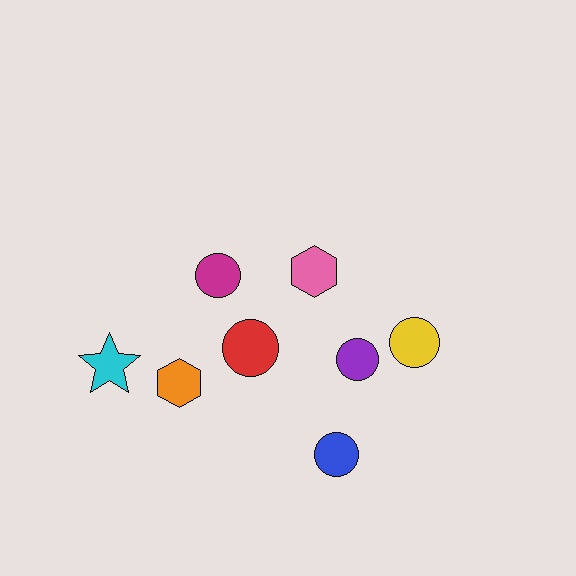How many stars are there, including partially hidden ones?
There is 1 star.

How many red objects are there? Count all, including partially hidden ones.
There is 1 red object.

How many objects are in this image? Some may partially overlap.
There are 8 objects.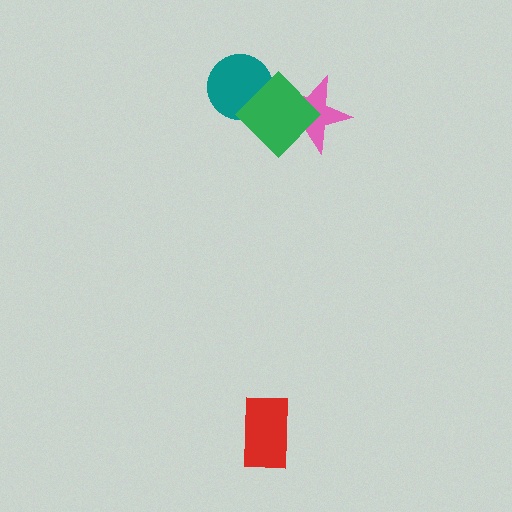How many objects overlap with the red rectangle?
0 objects overlap with the red rectangle.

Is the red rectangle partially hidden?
No, no other shape covers it.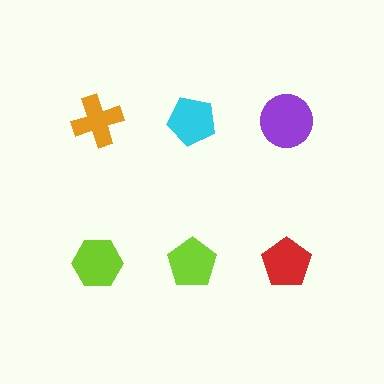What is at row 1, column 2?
A cyan pentagon.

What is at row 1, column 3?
A purple circle.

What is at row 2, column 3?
A red pentagon.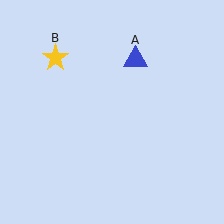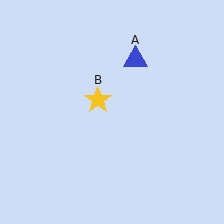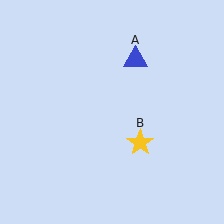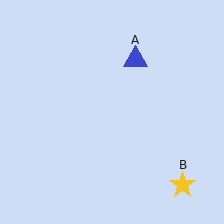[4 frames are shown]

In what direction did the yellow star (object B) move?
The yellow star (object B) moved down and to the right.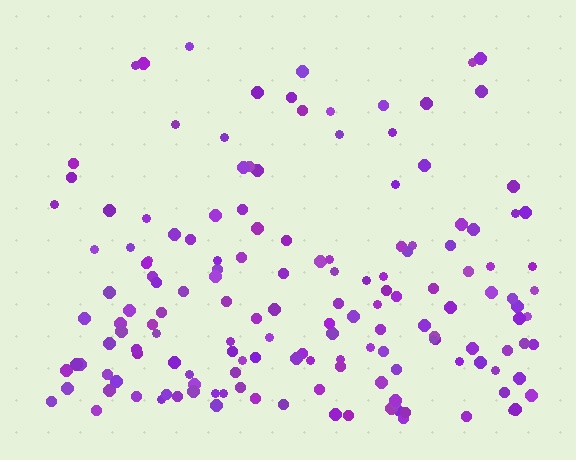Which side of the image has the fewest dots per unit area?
The top.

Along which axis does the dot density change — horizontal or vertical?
Vertical.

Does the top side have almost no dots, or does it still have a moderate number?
Still a moderate number, just noticeably fewer than the bottom.